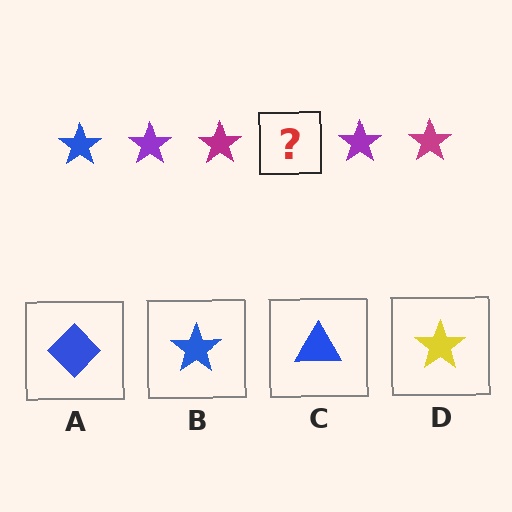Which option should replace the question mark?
Option B.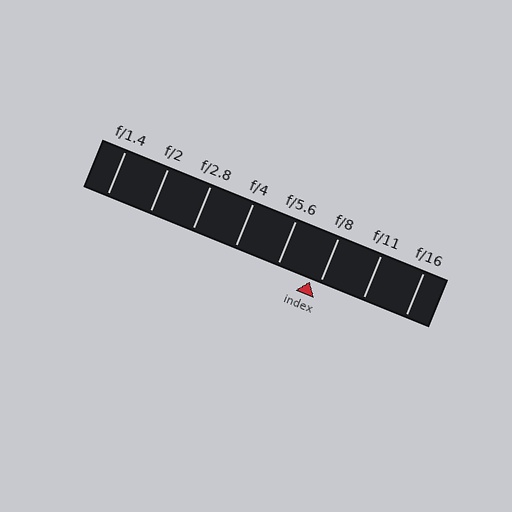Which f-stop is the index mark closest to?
The index mark is closest to f/8.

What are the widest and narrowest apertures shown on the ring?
The widest aperture shown is f/1.4 and the narrowest is f/16.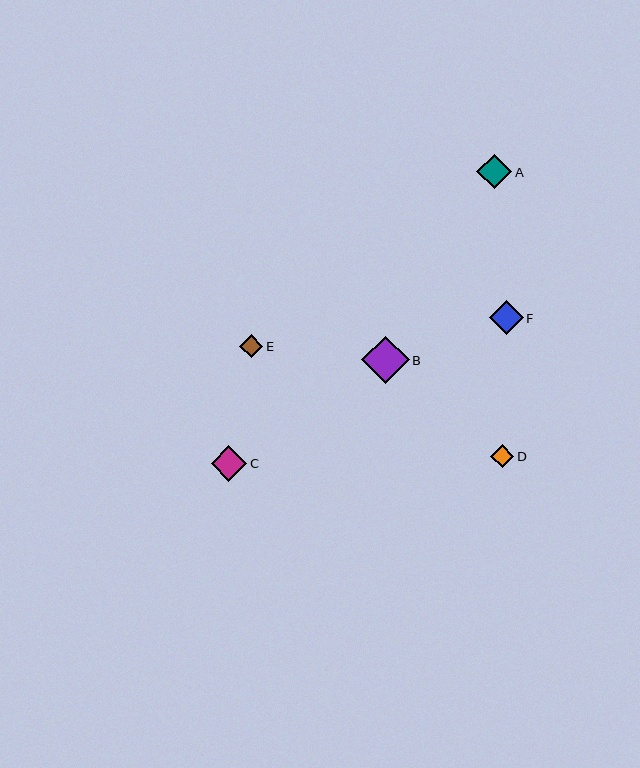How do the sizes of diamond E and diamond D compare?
Diamond E and diamond D are approximately the same size.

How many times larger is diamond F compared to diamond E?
Diamond F is approximately 1.5 times the size of diamond E.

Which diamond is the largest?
Diamond B is the largest with a size of approximately 47 pixels.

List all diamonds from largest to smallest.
From largest to smallest: B, C, A, F, E, D.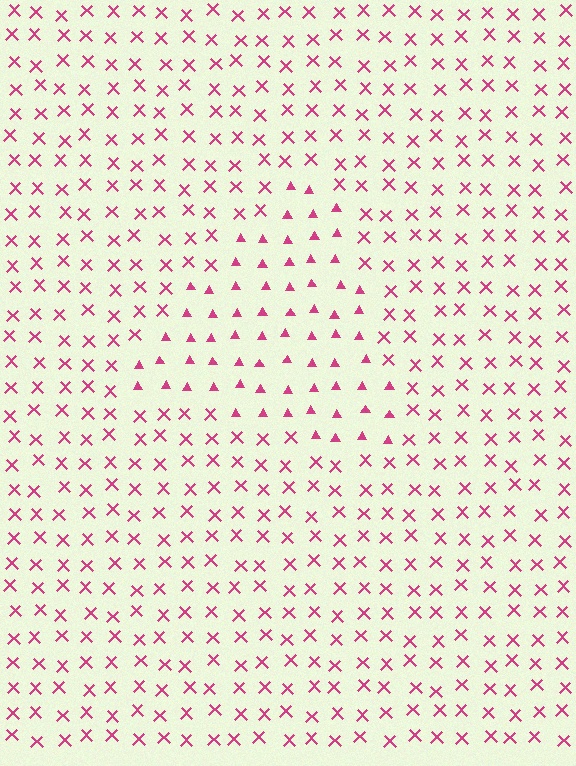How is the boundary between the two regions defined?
The boundary is defined by a change in element shape: triangles inside vs. X marks outside. All elements share the same color and spacing.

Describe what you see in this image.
The image is filled with small magenta elements arranged in a uniform grid. A triangle-shaped region contains triangles, while the surrounding area contains X marks. The boundary is defined purely by the change in element shape.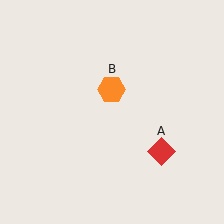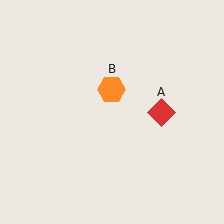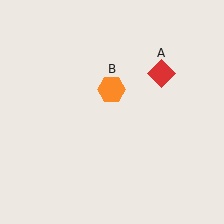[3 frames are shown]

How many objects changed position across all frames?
1 object changed position: red diamond (object A).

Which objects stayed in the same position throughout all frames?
Orange hexagon (object B) remained stationary.